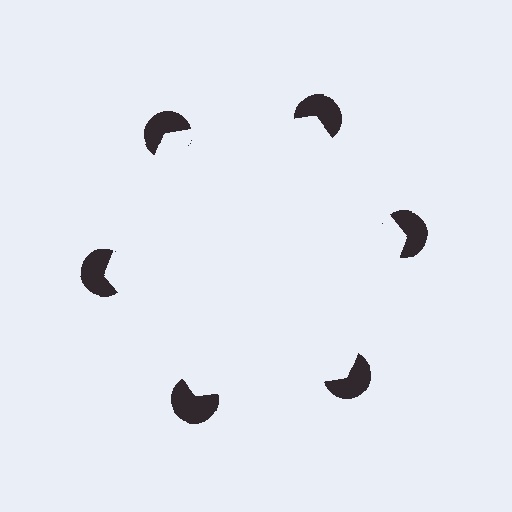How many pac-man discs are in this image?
There are 6 — one at each vertex of the illusory hexagon.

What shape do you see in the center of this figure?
An illusory hexagon — its edges are inferred from the aligned wedge cuts in the pac-man discs, not physically drawn.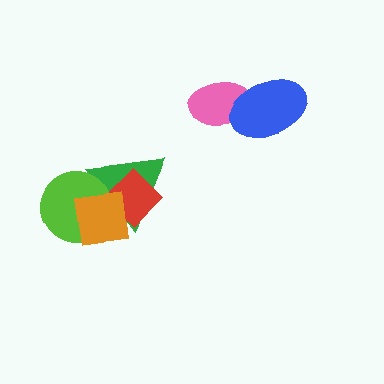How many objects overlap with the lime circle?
3 objects overlap with the lime circle.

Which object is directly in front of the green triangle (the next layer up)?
The red diamond is directly in front of the green triangle.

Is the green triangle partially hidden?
Yes, it is partially covered by another shape.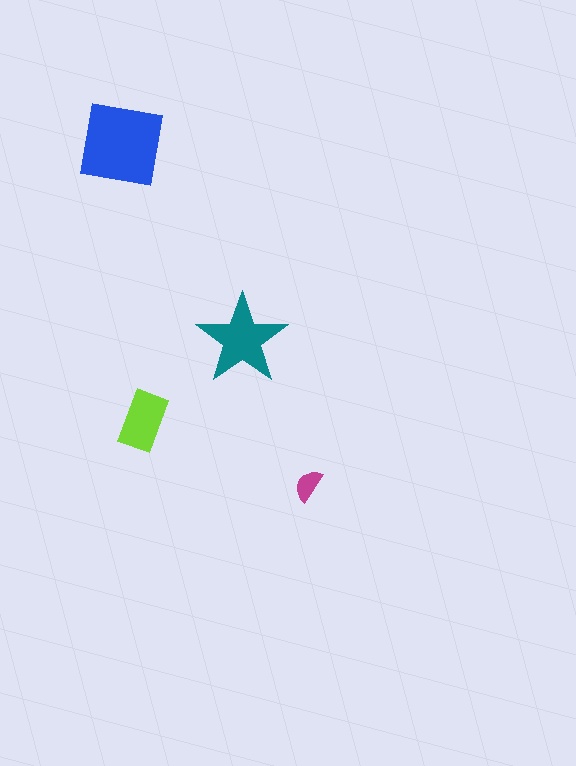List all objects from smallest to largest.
The magenta semicircle, the lime rectangle, the teal star, the blue square.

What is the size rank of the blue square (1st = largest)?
1st.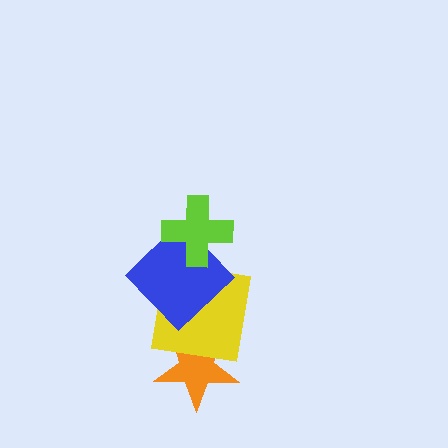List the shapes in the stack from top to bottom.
From top to bottom: the lime cross, the blue diamond, the yellow square, the orange star.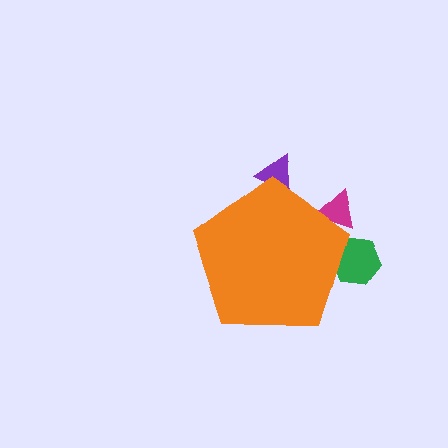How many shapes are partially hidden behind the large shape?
3 shapes are partially hidden.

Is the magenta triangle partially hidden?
Yes, the magenta triangle is partially hidden behind the orange pentagon.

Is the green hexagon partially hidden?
Yes, the green hexagon is partially hidden behind the orange pentagon.